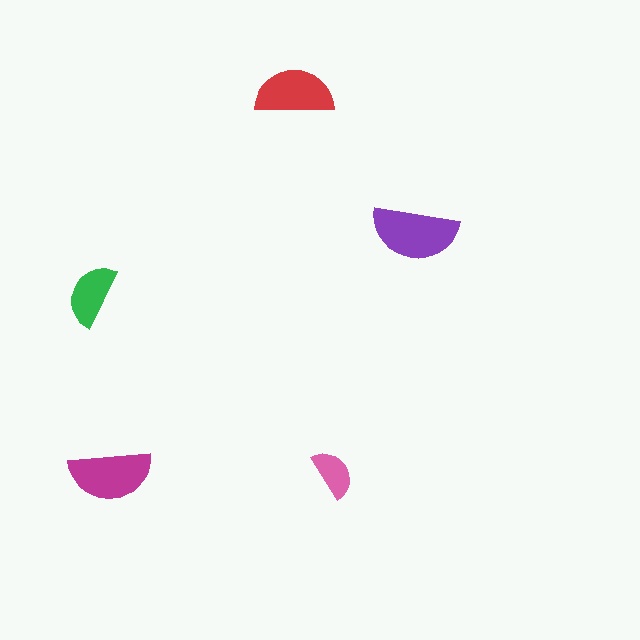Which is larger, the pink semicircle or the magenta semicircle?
The magenta one.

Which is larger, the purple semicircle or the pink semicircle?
The purple one.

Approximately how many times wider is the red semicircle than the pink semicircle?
About 1.5 times wider.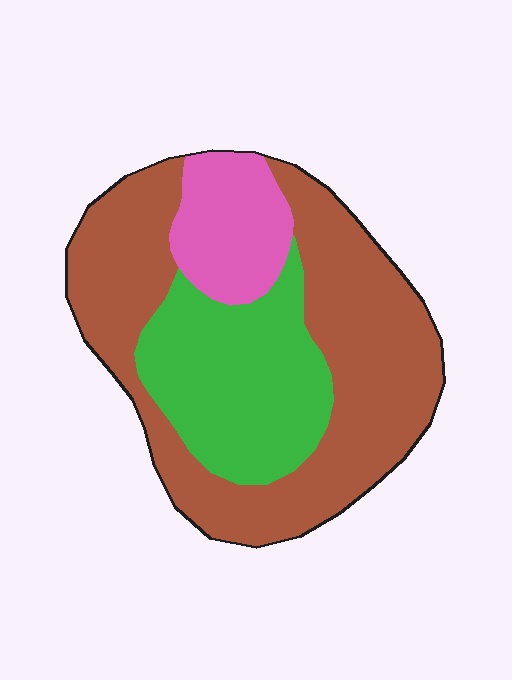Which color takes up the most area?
Brown, at roughly 55%.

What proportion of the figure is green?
Green takes up about one quarter (1/4) of the figure.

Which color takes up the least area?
Pink, at roughly 15%.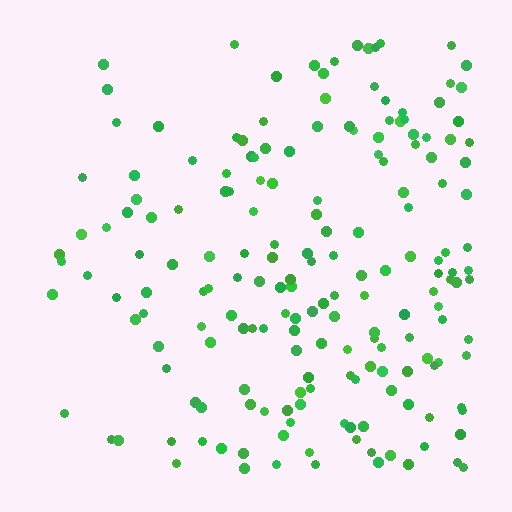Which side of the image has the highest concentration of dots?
The right.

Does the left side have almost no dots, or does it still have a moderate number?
Still a moderate number, just noticeably fewer than the right.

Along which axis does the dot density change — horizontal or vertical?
Horizontal.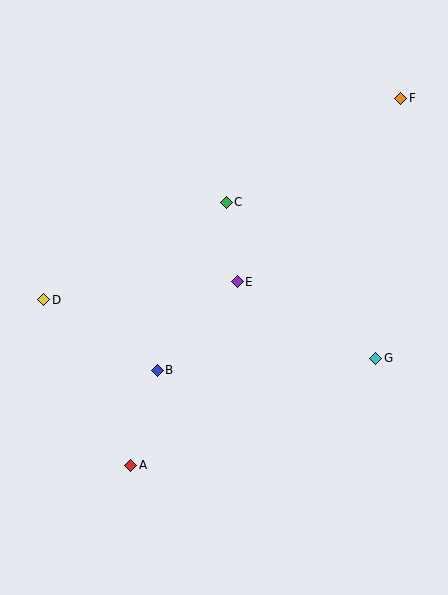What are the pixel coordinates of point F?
Point F is at (401, 98).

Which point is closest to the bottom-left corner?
Point A is closest to the bottom-left corner.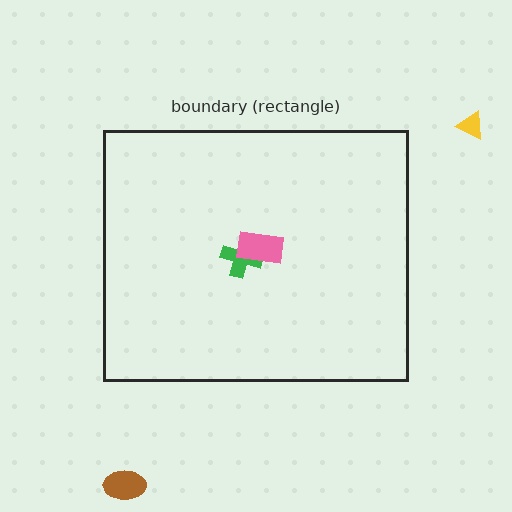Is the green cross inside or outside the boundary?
Inside.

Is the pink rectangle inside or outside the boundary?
Inside.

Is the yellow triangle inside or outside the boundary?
Outside.